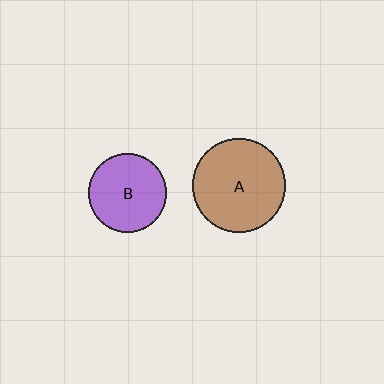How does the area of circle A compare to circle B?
Approximately 1.4 times.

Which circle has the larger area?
Circle A (brown).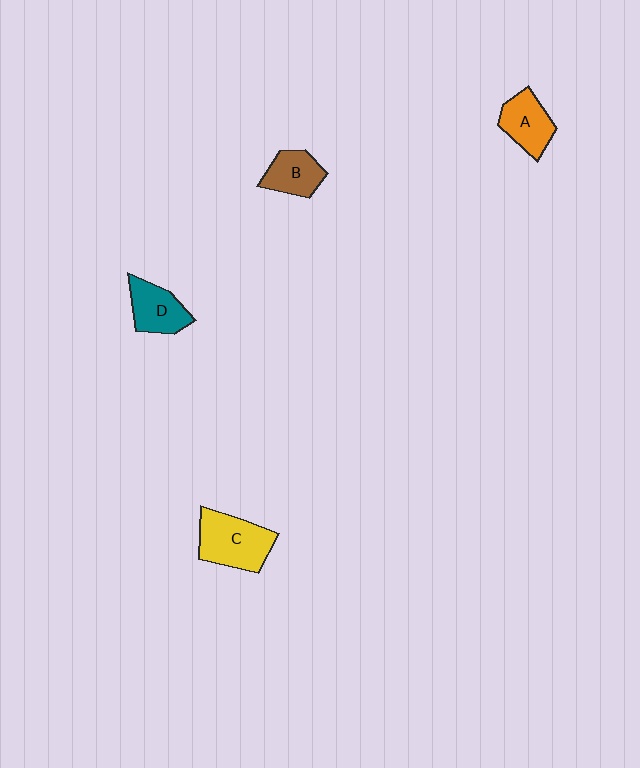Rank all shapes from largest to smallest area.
From largest to smallest: C (yellow), A (orange), D (teal), B (brown).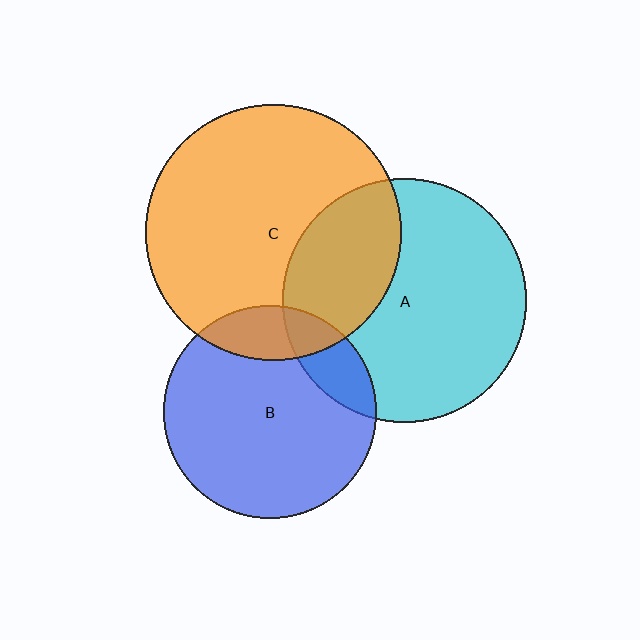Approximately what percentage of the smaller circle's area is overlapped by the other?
Approximately 30%.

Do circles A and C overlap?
Yes.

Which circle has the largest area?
Circle C (orange).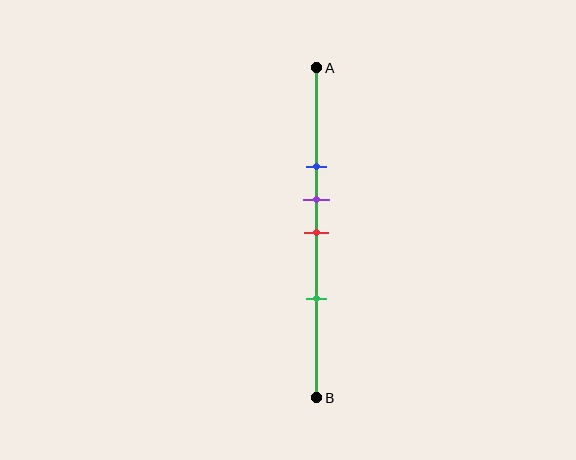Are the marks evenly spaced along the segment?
No, the marks are not evenly spaced.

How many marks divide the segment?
There are 4 marks dividing the segment.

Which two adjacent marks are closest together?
The purple and red marks are the closest adjacent pair.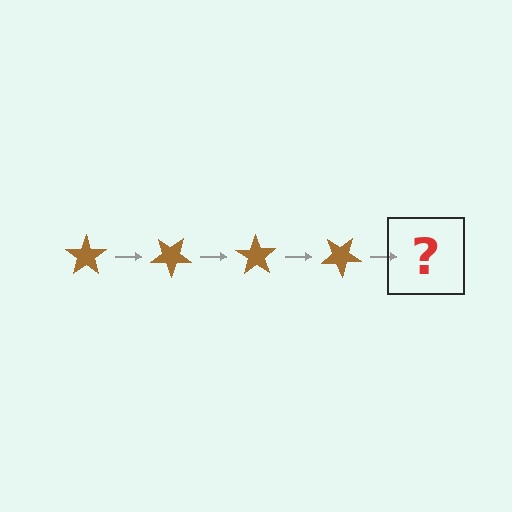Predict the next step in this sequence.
The next step is a brown star rotated 140 degrees.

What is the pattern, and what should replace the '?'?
The pattern is that the star rotates 35 degrees each step. The '?' should be a brown star rotated 140 degrees.